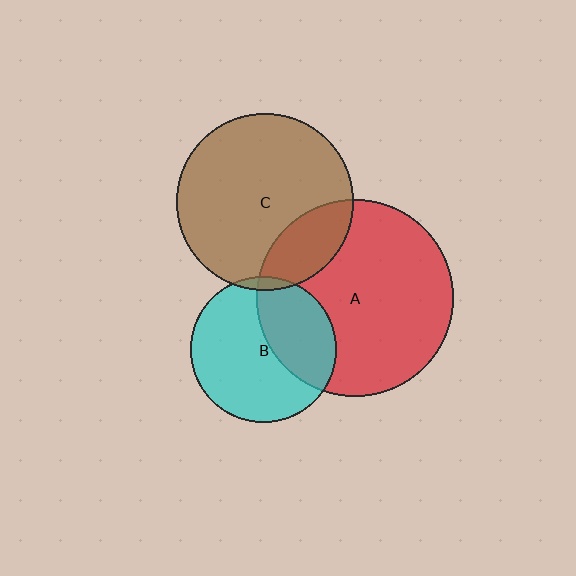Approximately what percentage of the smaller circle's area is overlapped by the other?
Approximately 5%.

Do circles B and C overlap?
Yes.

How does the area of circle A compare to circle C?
Approximately 1.2 times.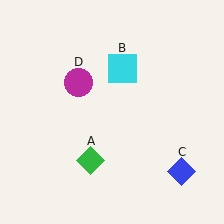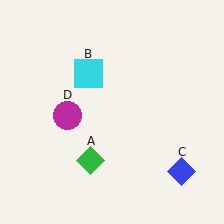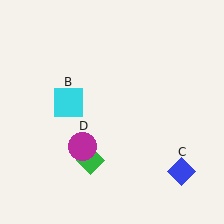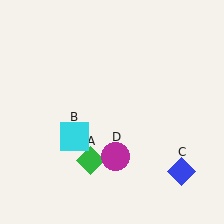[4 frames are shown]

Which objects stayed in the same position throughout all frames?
Green diamond (object A) and blue diamond (object C) remained stationary.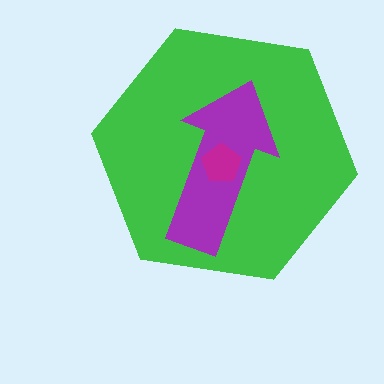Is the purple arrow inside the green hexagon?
Yes.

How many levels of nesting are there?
3.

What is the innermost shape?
The magenta pentagon.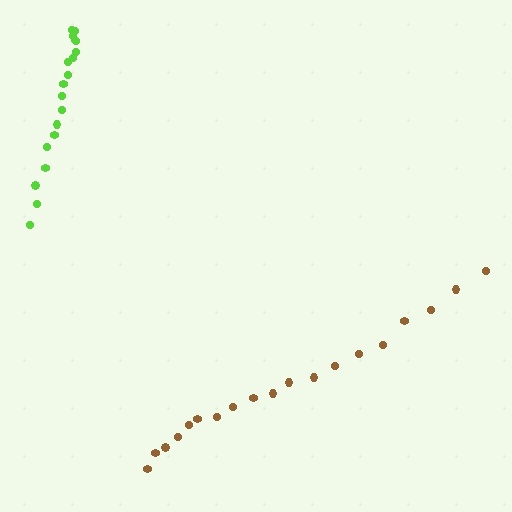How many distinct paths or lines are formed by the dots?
There are 2 distinct paths.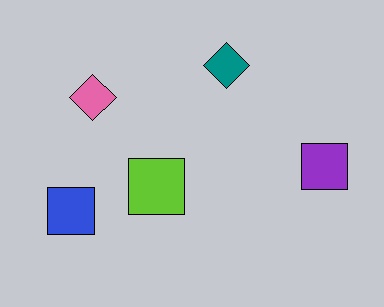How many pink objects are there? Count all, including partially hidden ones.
There is 1 pink object.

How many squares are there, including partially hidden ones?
There are 3 squares.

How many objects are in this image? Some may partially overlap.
There are 5 objects.